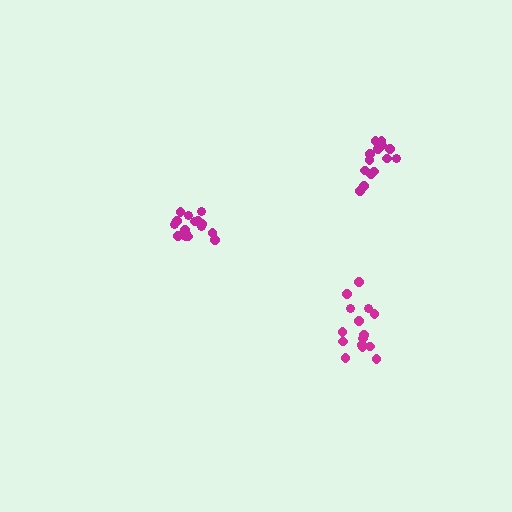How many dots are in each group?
Group 1: 16 dots, Group 2: 15 dots, Group 3: 14 dots (45 total).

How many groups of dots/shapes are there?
There are 3 groups.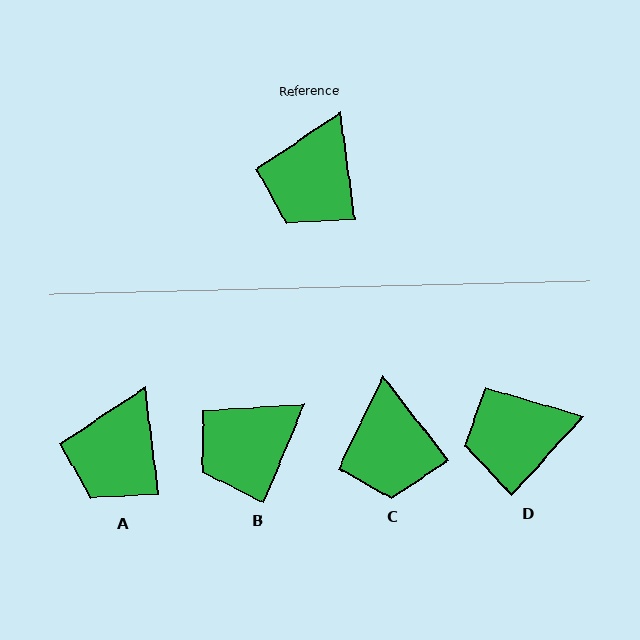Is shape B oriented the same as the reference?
No, it is off by about 30 degrees.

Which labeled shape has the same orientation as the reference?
A.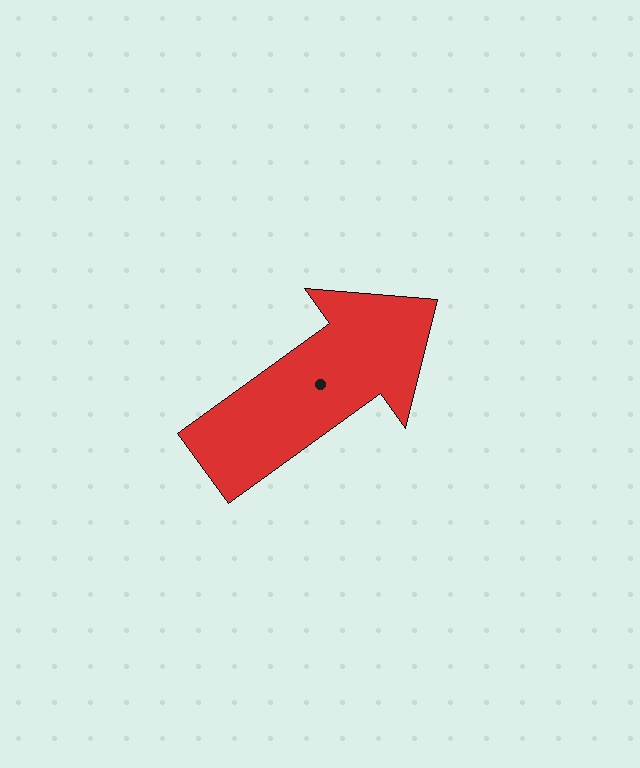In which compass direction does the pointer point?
Northeast.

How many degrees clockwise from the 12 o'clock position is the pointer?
Approximately 54 degrees.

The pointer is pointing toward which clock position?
Roughly 2 o'clock.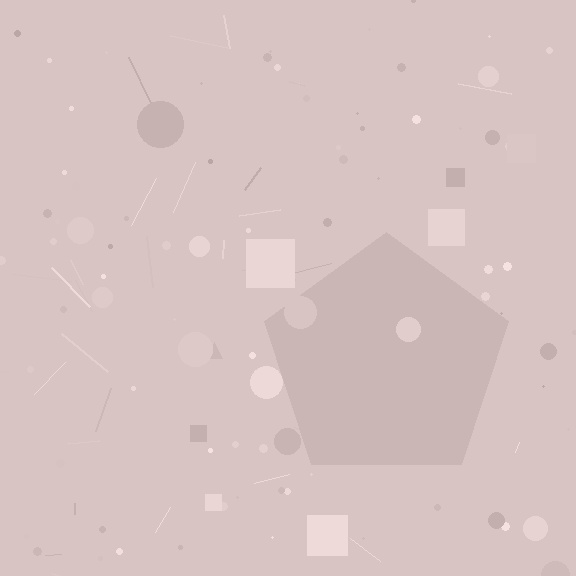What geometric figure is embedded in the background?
A pentagon is embedded in the background.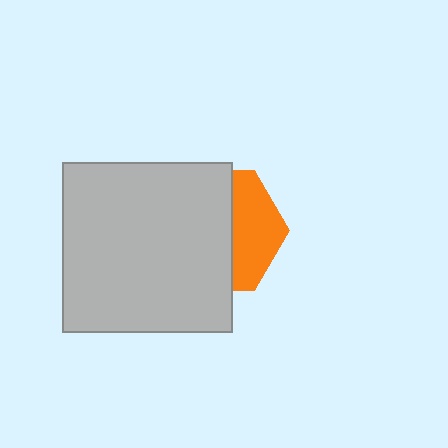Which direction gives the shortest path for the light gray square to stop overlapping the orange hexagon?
Moving left gives the shortest separation.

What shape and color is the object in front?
The object in front is a light gray square.